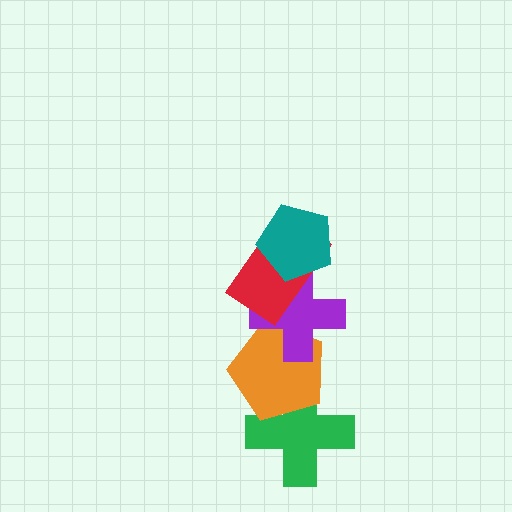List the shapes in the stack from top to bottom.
From top to bottom: the teal pentagon, the red rectangle, the purple cross, the orange pentagon, the green cross.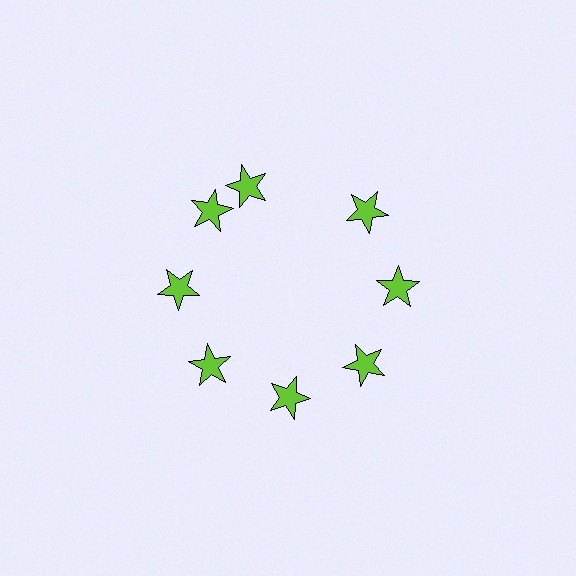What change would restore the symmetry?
The symmetry would be restored by rotating it back into even spacing with its neighbors so that all 8 stars sit at equal angles and equal distance from the center.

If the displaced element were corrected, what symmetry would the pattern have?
It would have 8-fold rotational symmetry — the pattern would map onto itself every 45 degrees.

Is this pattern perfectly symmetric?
No. The 8 lime stars are arranged in a ring, but one element near the 12 o'clock position is rotated out of alignment along the ring, breaking the 8-fold rotational symmetry.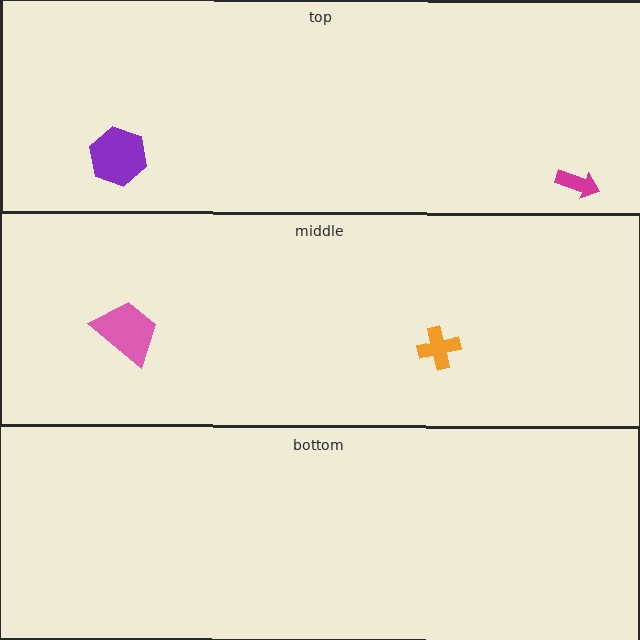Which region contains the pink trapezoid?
The middle region.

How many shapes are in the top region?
2.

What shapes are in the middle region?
The pink trapezoid, the orange cross.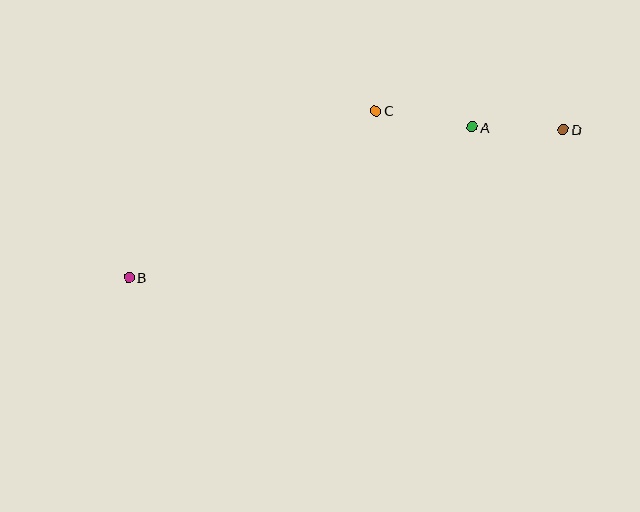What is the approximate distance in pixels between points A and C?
The distance between A and C is approximately 98 pixels.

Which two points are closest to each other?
Points A and D are closest to each other.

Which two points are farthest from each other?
Points B and D are farthest from each other.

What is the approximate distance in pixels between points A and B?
The distance between A and B is approximately 375 pixels.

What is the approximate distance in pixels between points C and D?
The distance between C and D is approximately 188 pixels.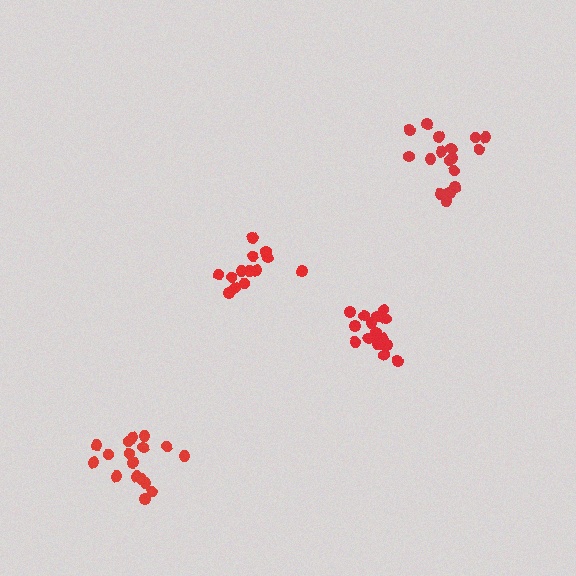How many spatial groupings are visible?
There are 4 spatial groupings.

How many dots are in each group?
Group 1: 14 dots, Group 2: 17 dots, Group 3: 17 dots, Group 4: 17 dots (65 total).